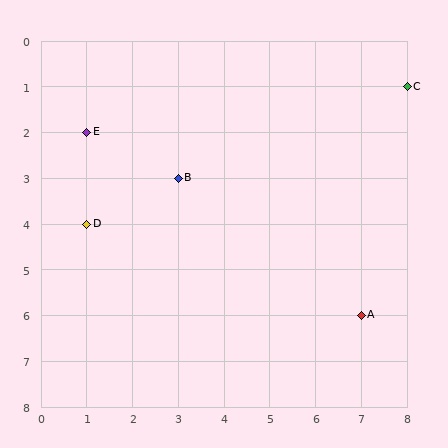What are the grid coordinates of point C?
Point C is at grid coordinates (8, 1).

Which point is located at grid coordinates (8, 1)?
Point C is at (8, 1).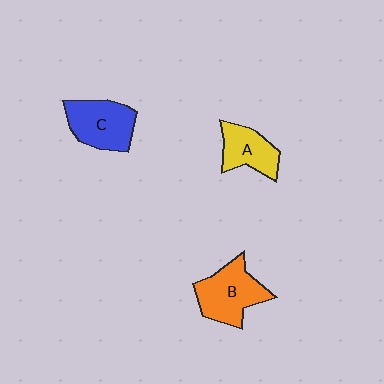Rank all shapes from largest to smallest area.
From largest to smallest: B (orange), C (blue), A (yellow).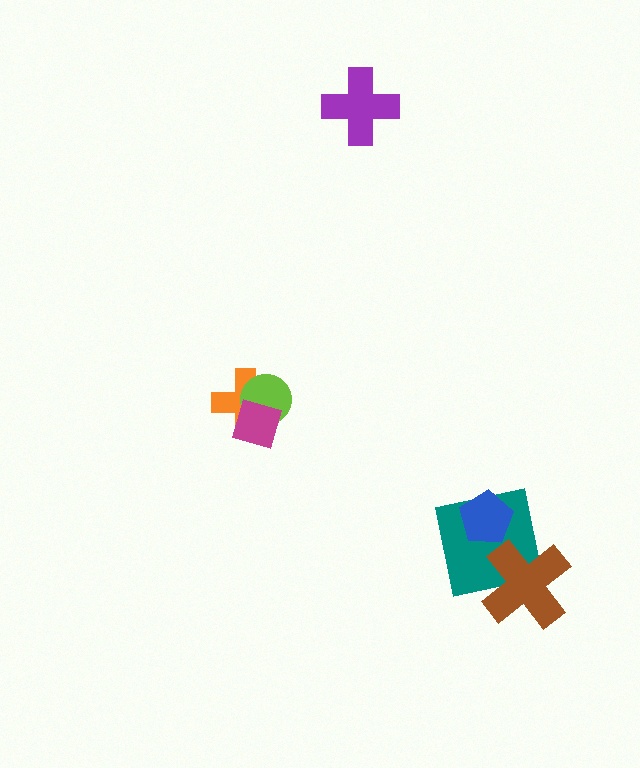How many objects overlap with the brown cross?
1 object overlaps with the brown cross.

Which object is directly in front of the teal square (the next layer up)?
The blue pentagon is directly in front of the teal square.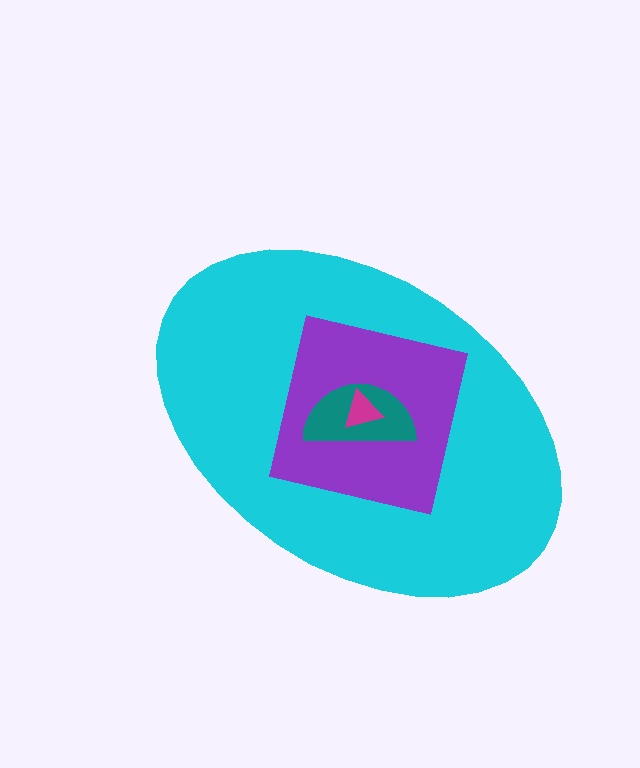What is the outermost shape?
The cyan ellipse.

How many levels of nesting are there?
4.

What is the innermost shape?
The magenta triangle.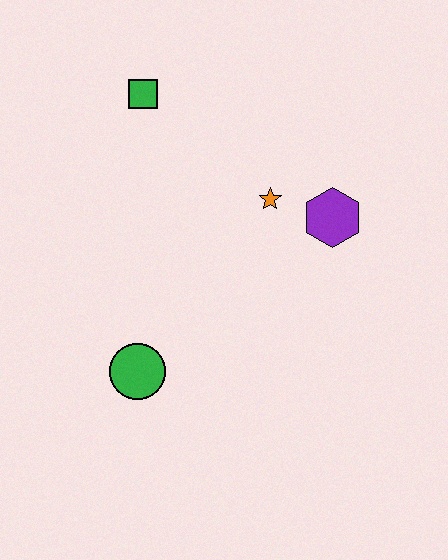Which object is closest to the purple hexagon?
The orange star is closest to the purple hexagon.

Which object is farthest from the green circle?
The green square is farthest from the green circle.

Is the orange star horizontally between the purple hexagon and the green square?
Yes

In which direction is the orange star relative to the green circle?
The orange star is above the green circle.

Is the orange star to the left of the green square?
No